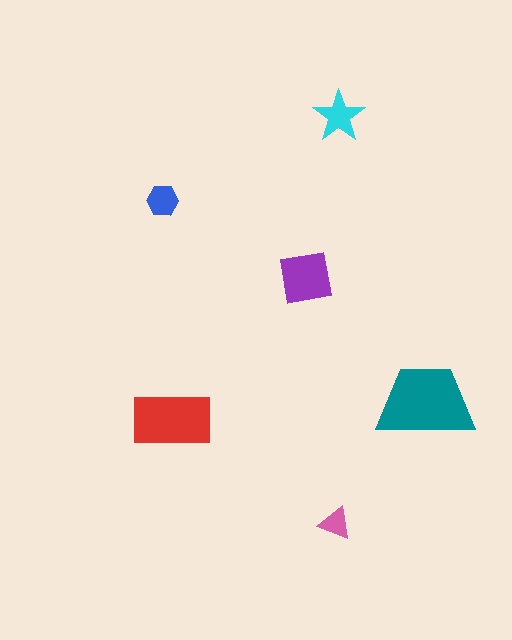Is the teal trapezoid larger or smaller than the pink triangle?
Larger.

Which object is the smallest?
The pink triangle.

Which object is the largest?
The teal trapezoid.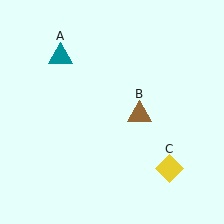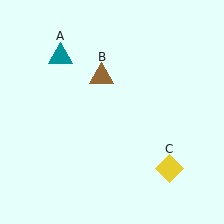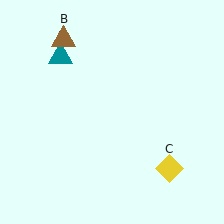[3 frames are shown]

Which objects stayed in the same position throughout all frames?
Teal triangle (object A) and yellow diamond (object C) remained stationary.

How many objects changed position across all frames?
1 object changed position: brown triangle (object B).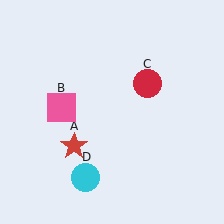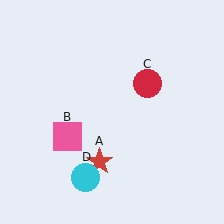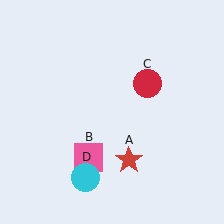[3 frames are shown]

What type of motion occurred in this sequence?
The red star (object A), pink square (object B) rotated counterclockwise around the center of the scene.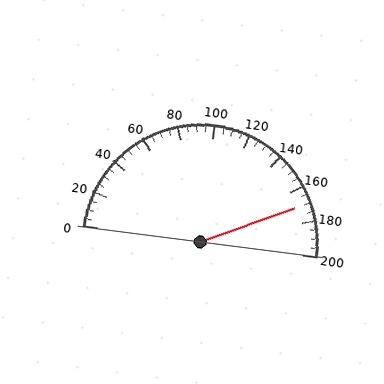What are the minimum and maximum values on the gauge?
The gauge ranges from 0 to 200.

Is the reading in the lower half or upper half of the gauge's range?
The reading is in the upper half of the range (0 to 200).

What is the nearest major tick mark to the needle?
The nearest major tick mark is 160.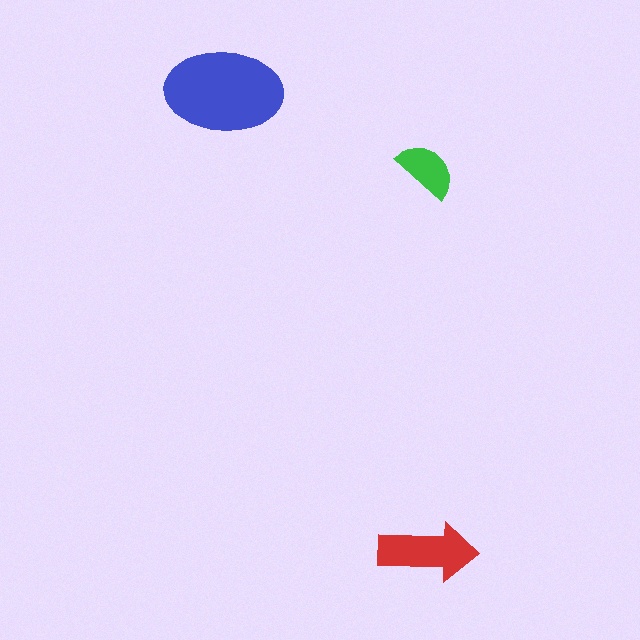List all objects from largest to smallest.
The blue ellipse, the red arrow, the green semicircle.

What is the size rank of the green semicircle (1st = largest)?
3rd.